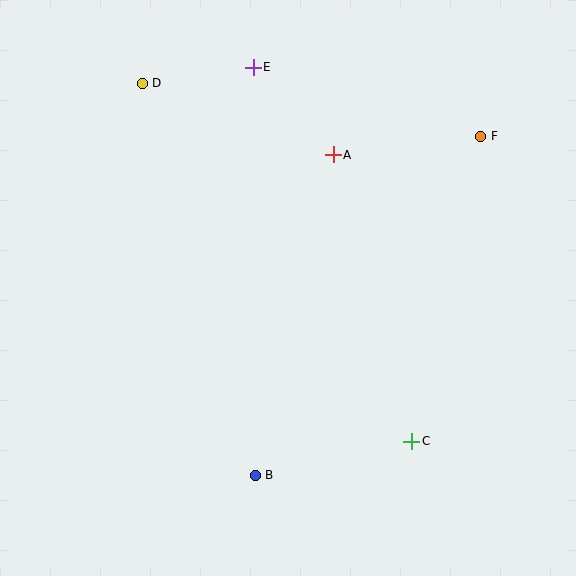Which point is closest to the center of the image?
Point A at (333, 155) is closest to the center.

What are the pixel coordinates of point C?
Point C is at (412, 441).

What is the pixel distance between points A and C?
The distance between A and C is 297 pixels.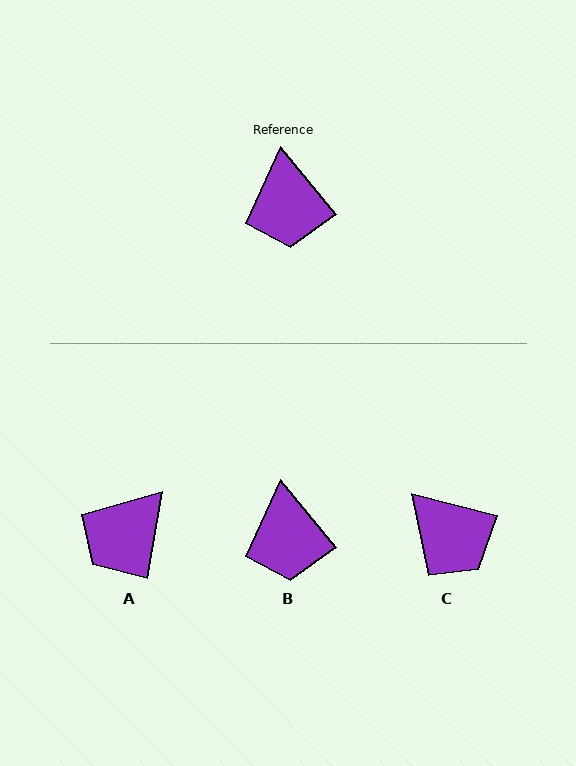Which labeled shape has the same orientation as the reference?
B.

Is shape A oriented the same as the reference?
No, it is off by about 50 degrees.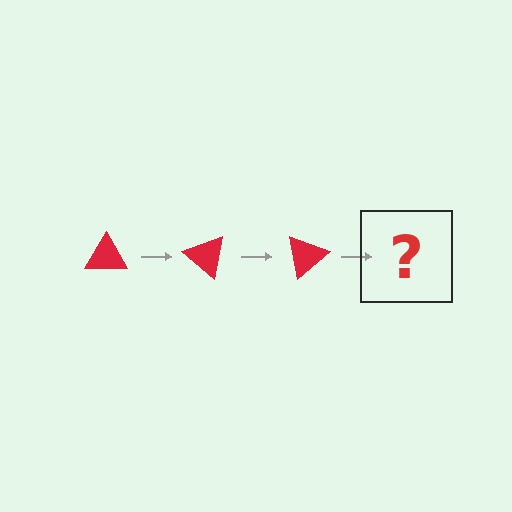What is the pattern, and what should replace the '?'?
The pattern is that the triangle rotates 40 degrees each step. The '?' should be a red triangle rotated 120 degrees.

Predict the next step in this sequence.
The next step is a red triangle rotated 120 degrees.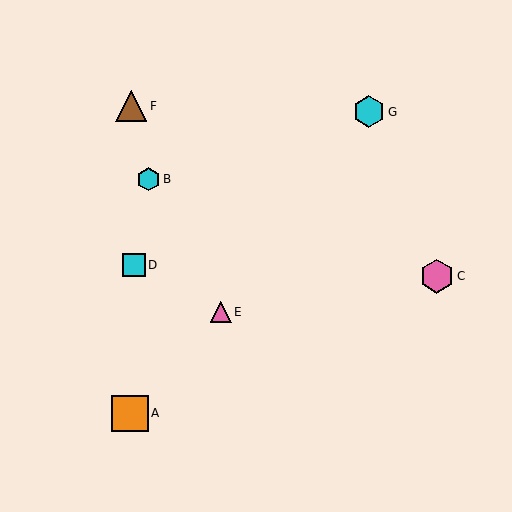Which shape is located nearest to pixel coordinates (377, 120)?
The cyan hexagon (labeled G) at (369, 112) is nearest to that location.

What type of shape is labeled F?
Shape F is a brown triangle.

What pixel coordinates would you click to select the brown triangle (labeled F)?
Click at (131, 106) to select the brown triangle F.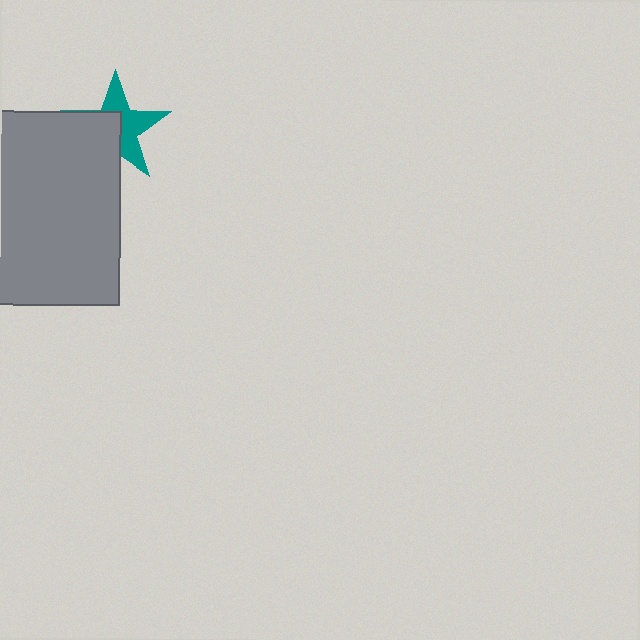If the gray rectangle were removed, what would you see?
You would see the complete teal star.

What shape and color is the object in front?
The object in front is a gray rectangle.